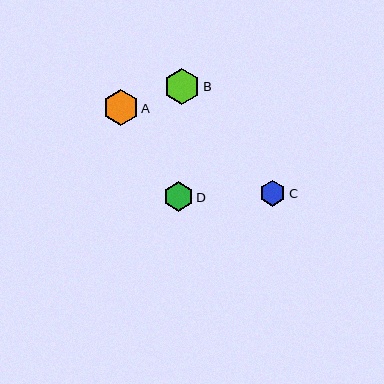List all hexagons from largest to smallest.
From largest to smallest: A, B, D, C.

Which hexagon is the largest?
Hexagon A is the largest with a size of approximately 35 pixels.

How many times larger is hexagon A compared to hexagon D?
Hexagon A is approximately 1.2 times the size of hexagon D.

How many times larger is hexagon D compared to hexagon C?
Hexagon D is approximately 1.1 times the size of hexagon C.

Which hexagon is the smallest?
Hexagon C is the smallest with a size of approximately 26 pixels.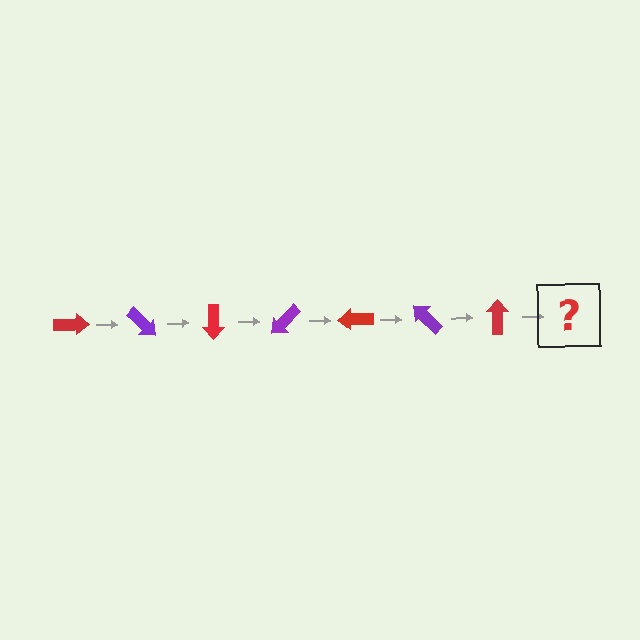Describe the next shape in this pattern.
It should be a purple arrow, rotated 315 degrees from the start.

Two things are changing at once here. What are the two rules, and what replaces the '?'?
The two rules are that it rotates 45 degrees each step and the color cycles through red and purple. The '?' should be a purple arrow, rotated 315 degrees from the start.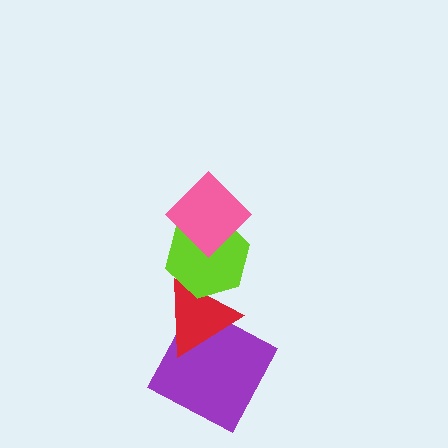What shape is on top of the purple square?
The red triangle is on top of the purple square.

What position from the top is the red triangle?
The red triangle is 3rd from the top.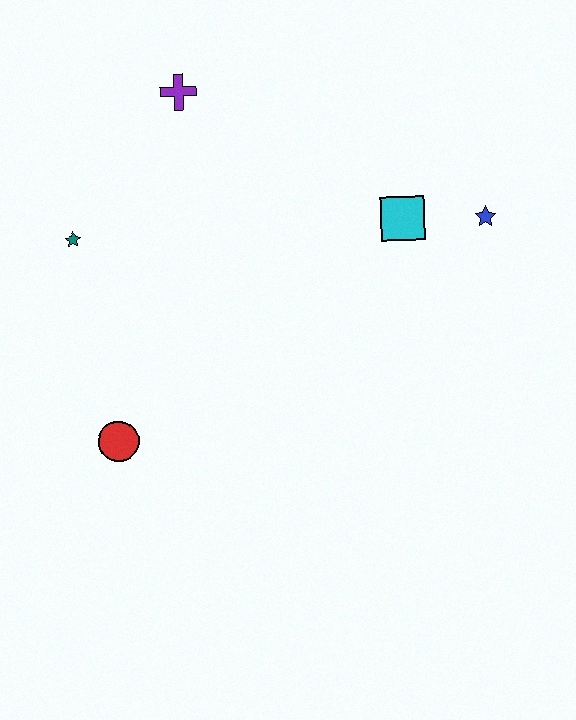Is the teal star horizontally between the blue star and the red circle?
No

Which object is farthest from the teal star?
The blue star is farthest from the teal star.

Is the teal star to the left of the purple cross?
Yes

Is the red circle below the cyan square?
Yes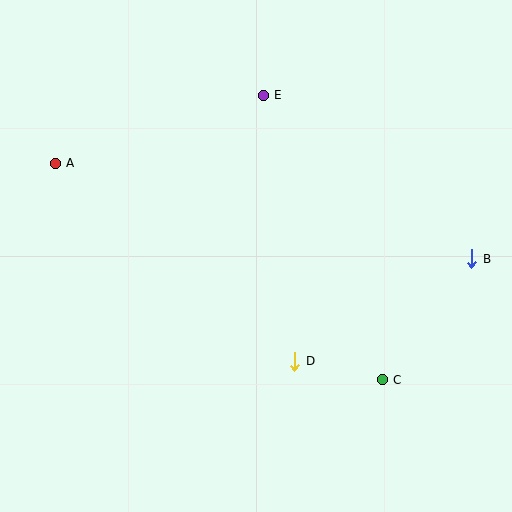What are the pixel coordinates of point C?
Point C is at (382, 380).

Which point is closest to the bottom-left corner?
Point D is closest to the bottom-left corner.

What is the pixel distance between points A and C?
The distance between A and C is 393 pixels.